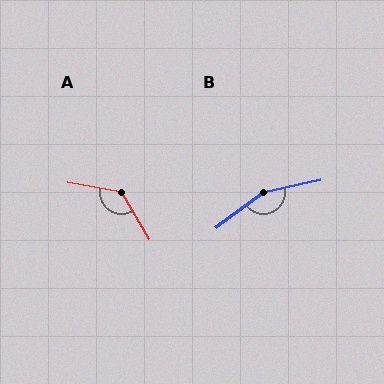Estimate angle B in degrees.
Approximately 156 degrees.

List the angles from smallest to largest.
A (130°), B (156°).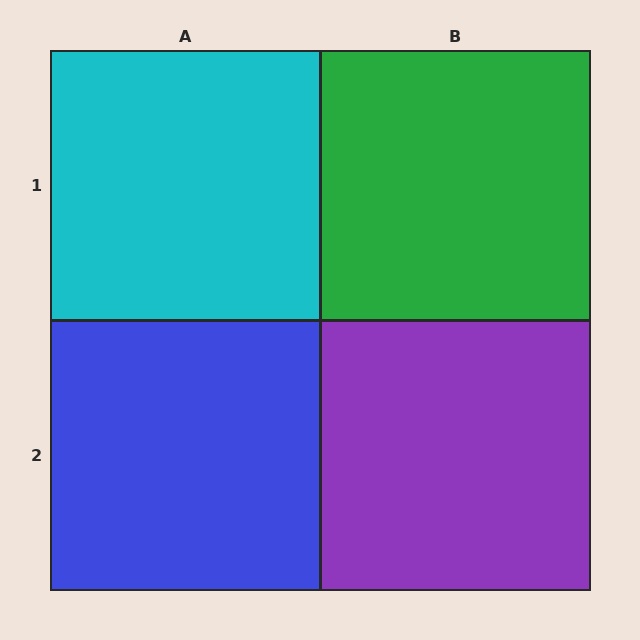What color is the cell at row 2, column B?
Purple.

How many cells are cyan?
1 cell is cyan.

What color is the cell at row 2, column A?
Blue.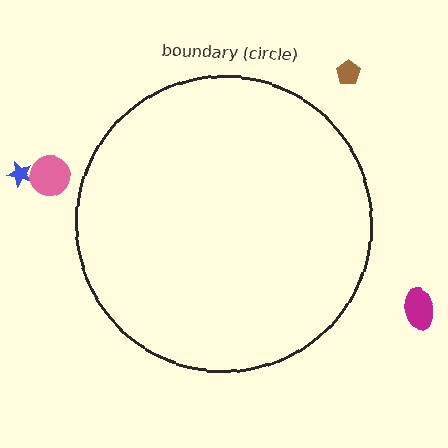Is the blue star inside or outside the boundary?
Outside.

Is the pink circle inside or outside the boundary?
Outside.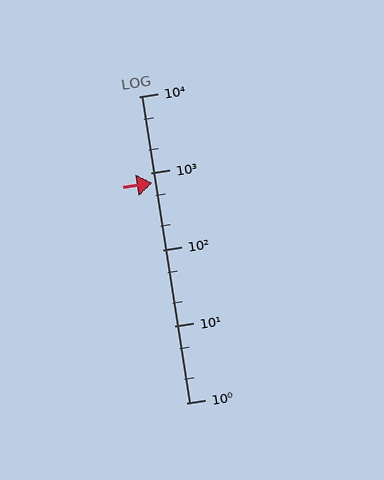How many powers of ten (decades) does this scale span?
The scale spans 4 decades, from 1 to 10000.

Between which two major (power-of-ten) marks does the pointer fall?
The pointer is between 100 and 1000.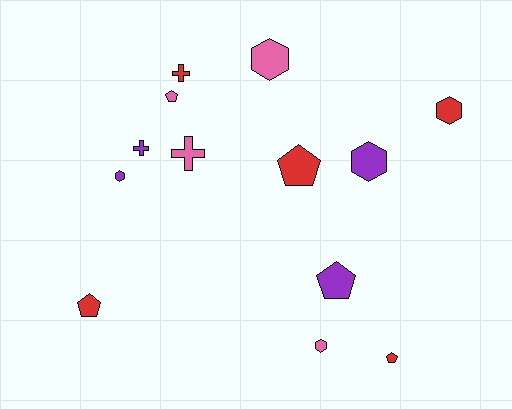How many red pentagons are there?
There are 3 red pentagons.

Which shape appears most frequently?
Pentagon, with 5 objects.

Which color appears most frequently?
Red, with 5 objects.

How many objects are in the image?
There are 13 objects.